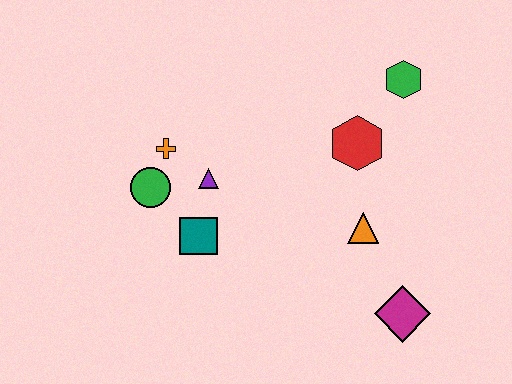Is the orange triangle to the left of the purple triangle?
No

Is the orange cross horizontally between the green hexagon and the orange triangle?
No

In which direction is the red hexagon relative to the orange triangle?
The red hexagon is above the orange triangle.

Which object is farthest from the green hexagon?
The green circle is farthest from the green hexagon.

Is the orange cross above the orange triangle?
Yes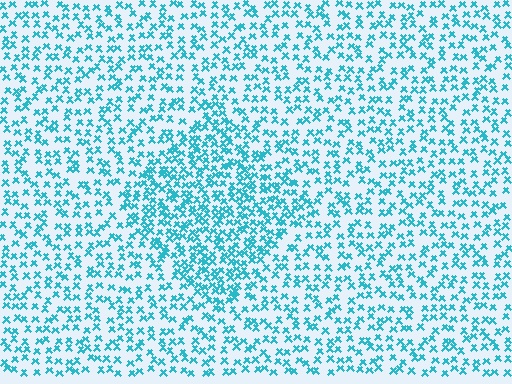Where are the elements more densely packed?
The elements are more densely packed inside the diamond boundary.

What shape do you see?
I see a diamond.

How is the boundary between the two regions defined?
The boundary is defined by a change in element density (approximately 1.8x ratio). All elements are the same color, size, and shape.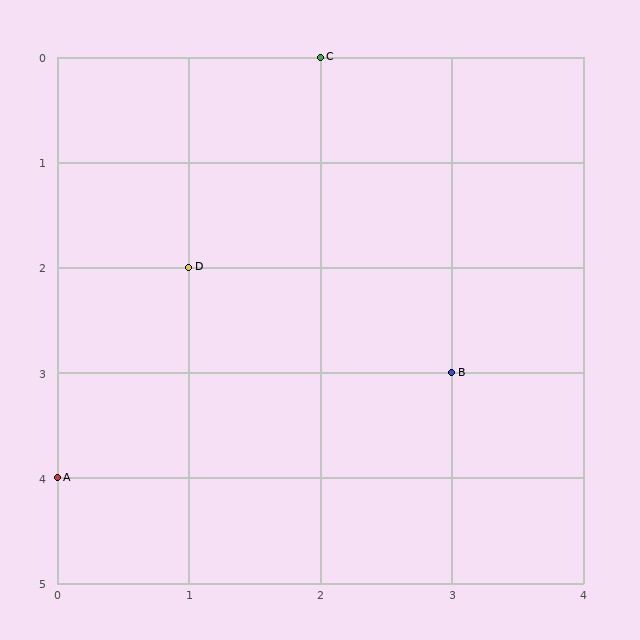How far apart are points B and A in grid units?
Points B and A are 3 columns and 1 row apart (about 3.2 grid units diagonally).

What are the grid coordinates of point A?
Point A is at grid coordinates (0, 4).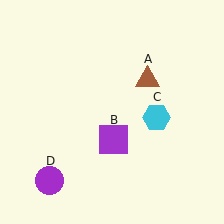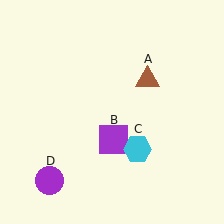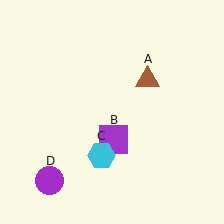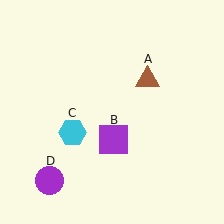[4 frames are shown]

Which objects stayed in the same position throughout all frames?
Brown triangle (object A) and purple square (object B) and purple circle (object D) remained stationary.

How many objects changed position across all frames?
1 object changed position: cyan hexagon (object C).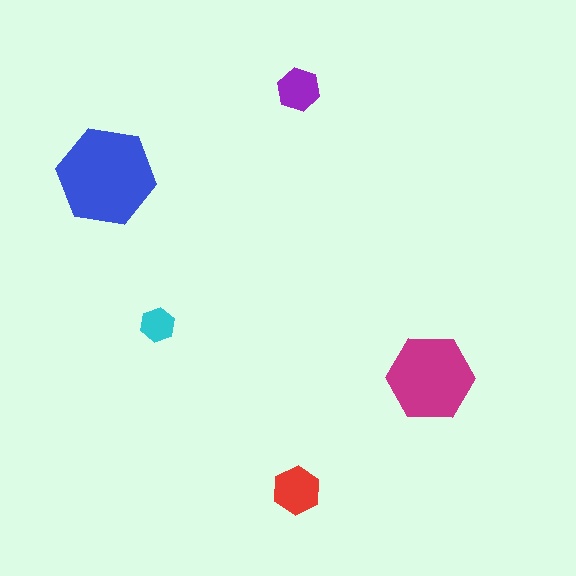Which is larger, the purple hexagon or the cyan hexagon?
The purple one.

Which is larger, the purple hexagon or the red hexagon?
The red one.